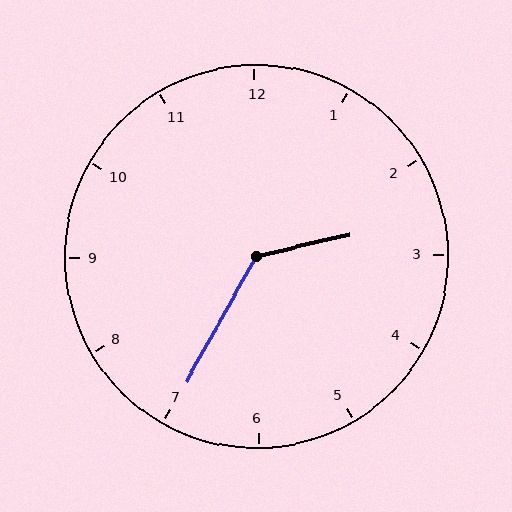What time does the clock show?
2:35.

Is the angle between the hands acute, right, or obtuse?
It is obtuse.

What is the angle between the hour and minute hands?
Approximately 132 degrees.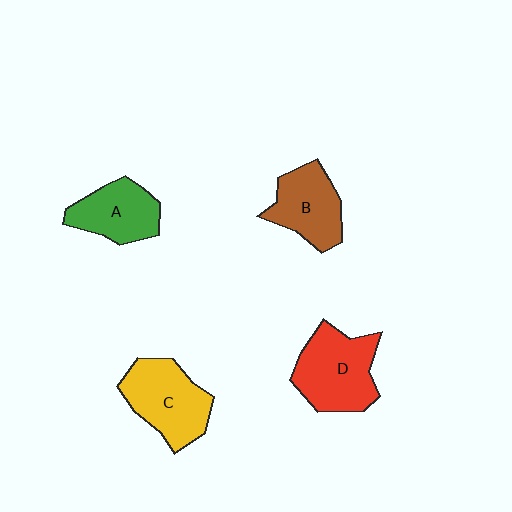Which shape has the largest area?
Shape D (red).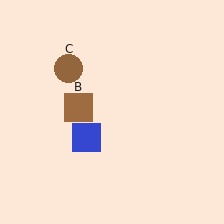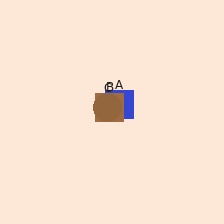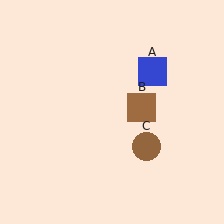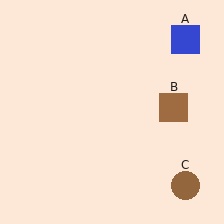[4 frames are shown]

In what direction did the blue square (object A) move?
The blue square (object A) moved up and to the right.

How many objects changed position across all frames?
3 objects changed position: blue square (object A), brown square (object B), brown circle (object C).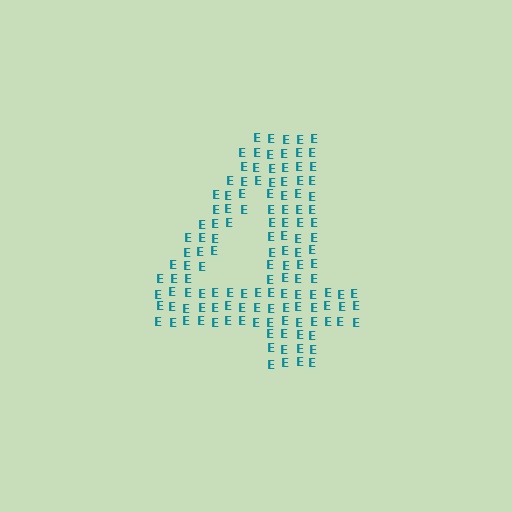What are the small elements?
The small elements are letter E's.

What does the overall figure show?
The overall figure shows the digit 4.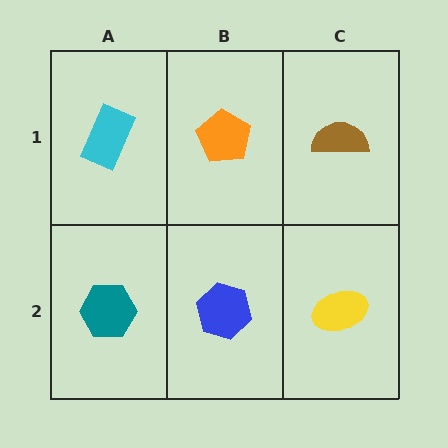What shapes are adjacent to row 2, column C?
A brown semicircle (row 1, column C), a blue hexagon (row 2, column B).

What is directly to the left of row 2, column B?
A teal hexagon.